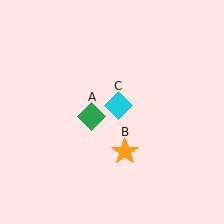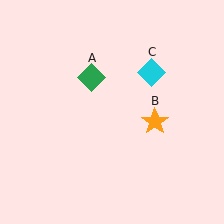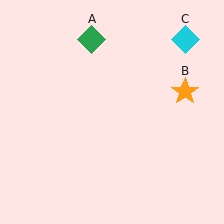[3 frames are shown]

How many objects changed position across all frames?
3 objects changed position: green diamond (object A), orange star (object B), cyan diamond (object C).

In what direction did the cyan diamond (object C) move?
The cyan diamond (object C) moved up and to the right.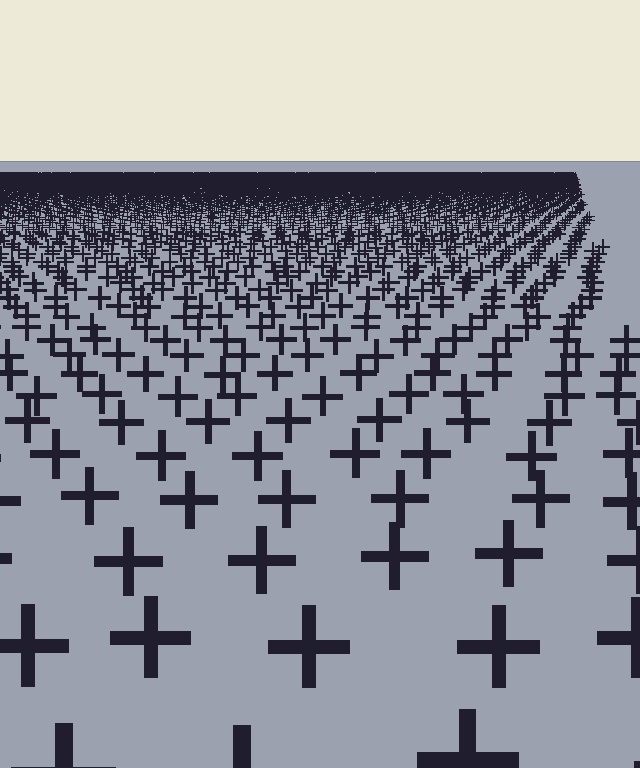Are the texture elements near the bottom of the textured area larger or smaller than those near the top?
Larger. Near the bottom, elements are closer to the viewer and appear at a bigger on-screen size.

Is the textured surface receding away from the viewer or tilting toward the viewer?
The surface is receding away from the viewer. Texture elements get smaller and denser toward the top.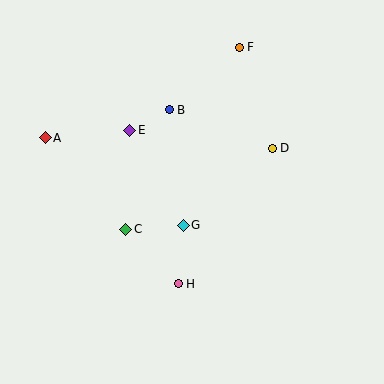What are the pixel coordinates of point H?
Point H is at (178, 284).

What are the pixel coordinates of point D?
Point D is at (272, 148).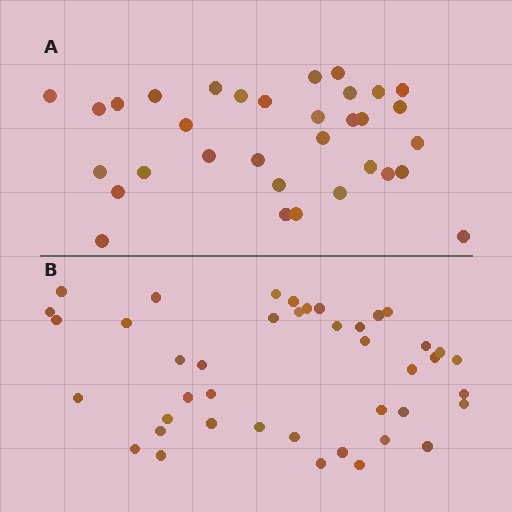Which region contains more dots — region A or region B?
Region B (the bottom region) has more dots.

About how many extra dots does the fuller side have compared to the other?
Region B has roughly 8 or so more dots than region A.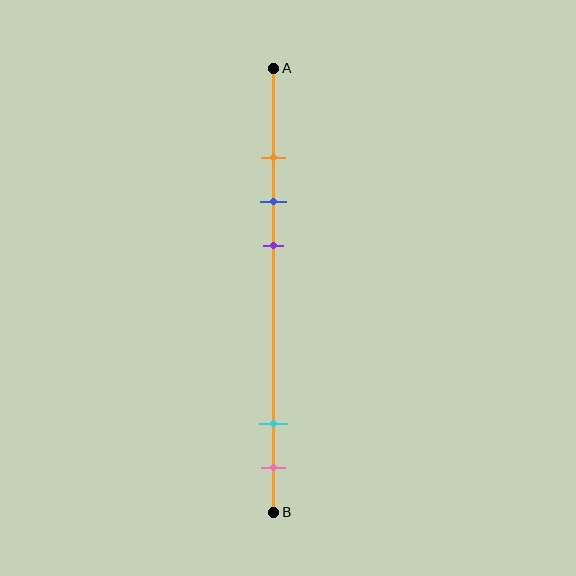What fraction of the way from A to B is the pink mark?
The pink mark is approximately 90% (0.9) of the way from A to B.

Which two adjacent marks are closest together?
The orange and blue marks are the closest adjacent pair.